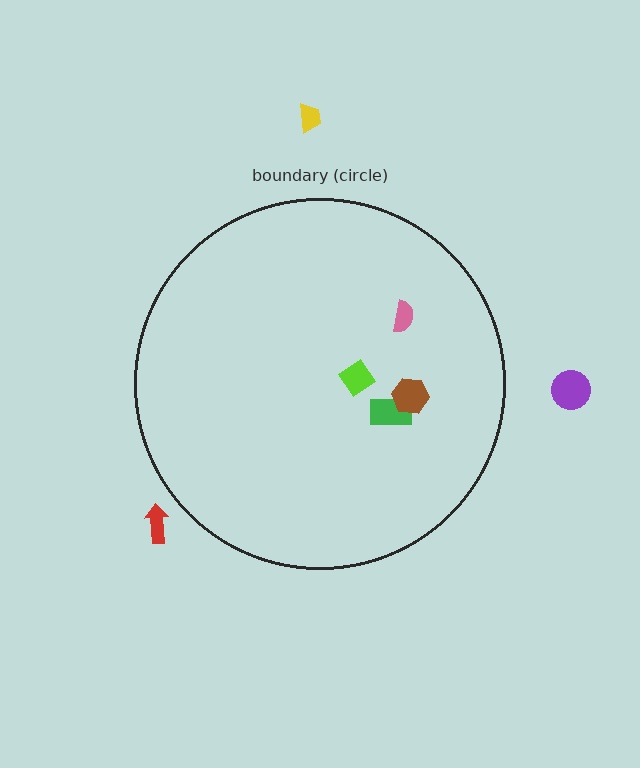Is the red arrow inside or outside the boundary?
Outside.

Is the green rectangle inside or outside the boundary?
Inside.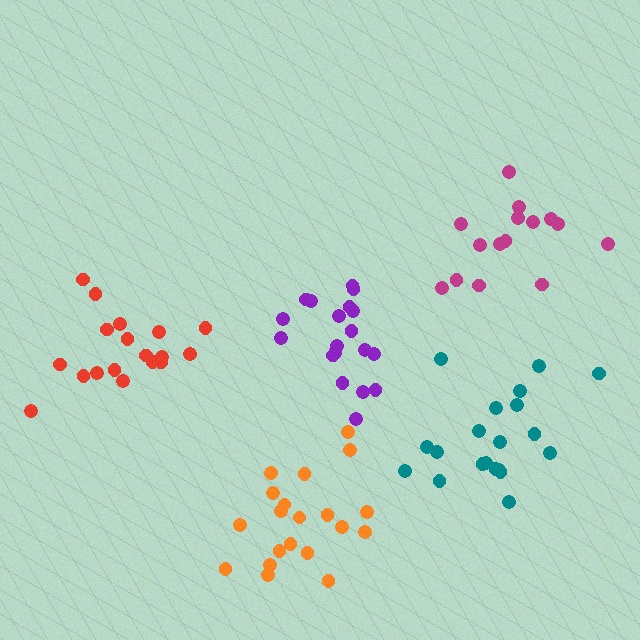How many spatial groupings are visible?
There are 5 spatial groupings.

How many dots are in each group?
Group 1: 15 dots, Group 2: 20 dots, Group 3: 19 dots, Group 4: 20 dots, Group 5: 18 dots (92 total).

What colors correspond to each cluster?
The clusters are colored: magenta, teal, purple, orange, red.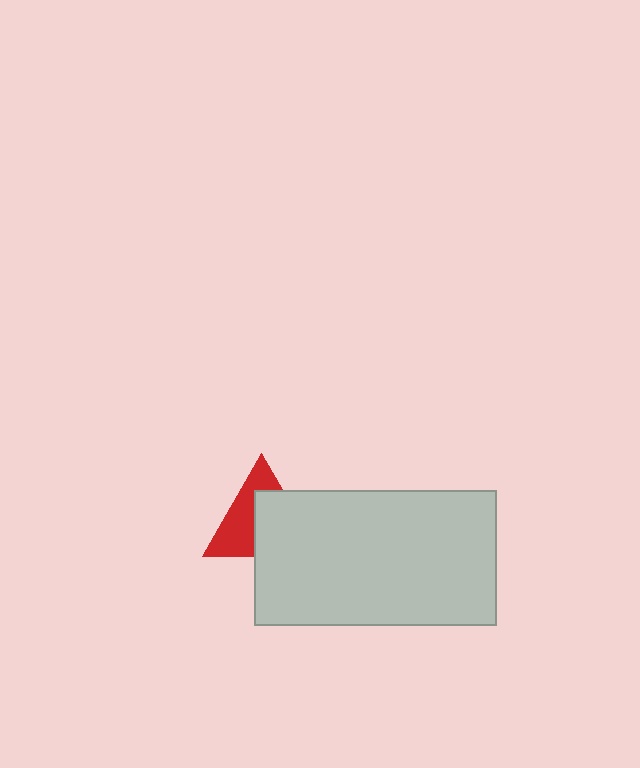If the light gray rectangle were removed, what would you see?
You would see the complete red triangle.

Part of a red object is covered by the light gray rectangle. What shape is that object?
It is a triangle.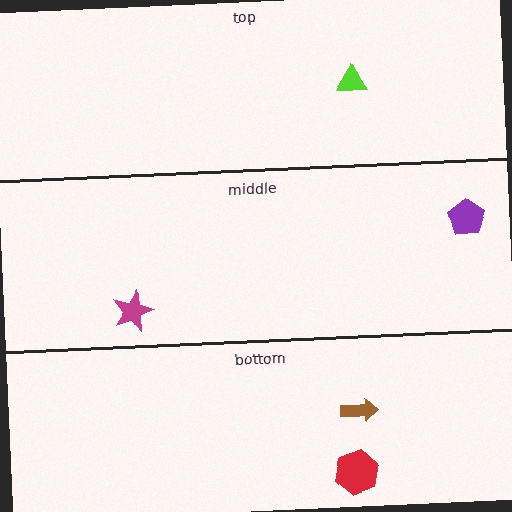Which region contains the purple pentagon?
The middle region.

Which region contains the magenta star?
The middle region.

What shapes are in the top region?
The lime triangle.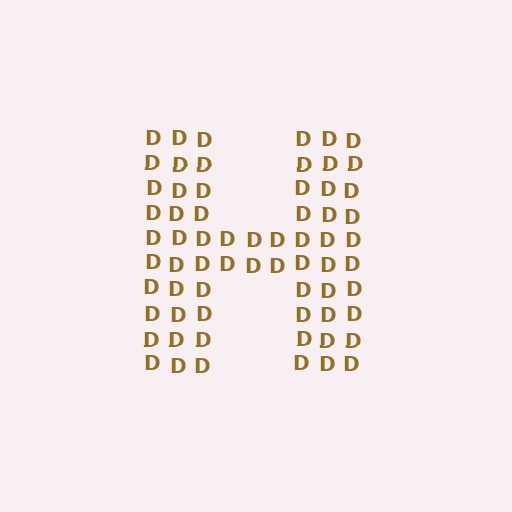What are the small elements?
The small elements are letter D's.